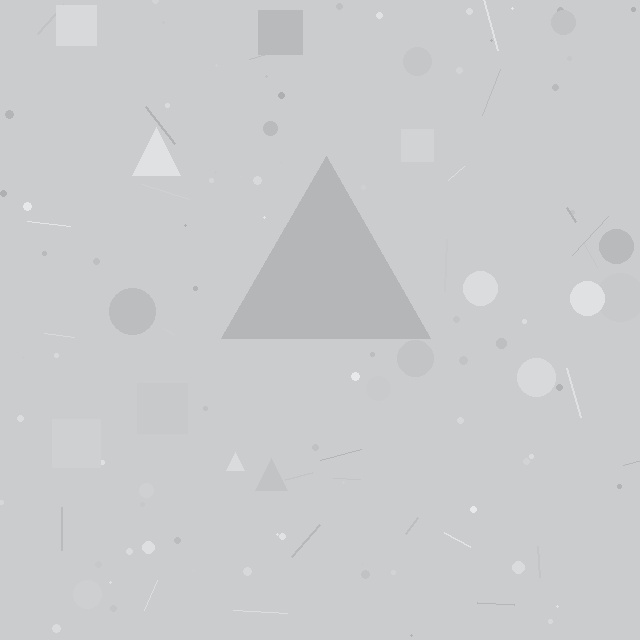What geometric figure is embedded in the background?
A triangle is embedded in the background.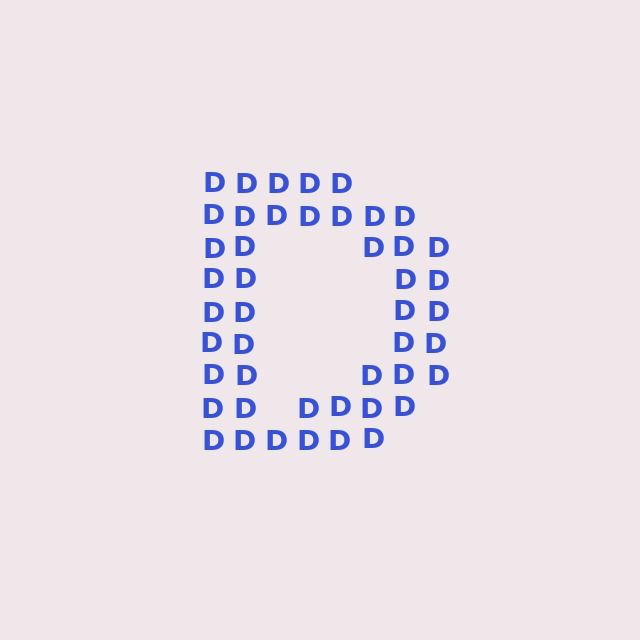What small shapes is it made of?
It is made of small letter D's.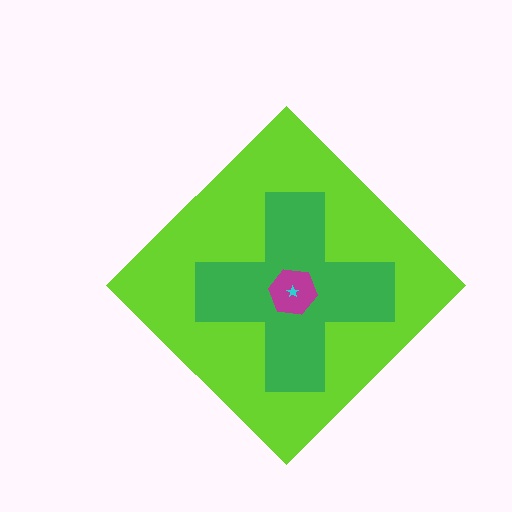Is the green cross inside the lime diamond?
Yes.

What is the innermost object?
The cyan star.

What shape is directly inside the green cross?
The magenta hexagon.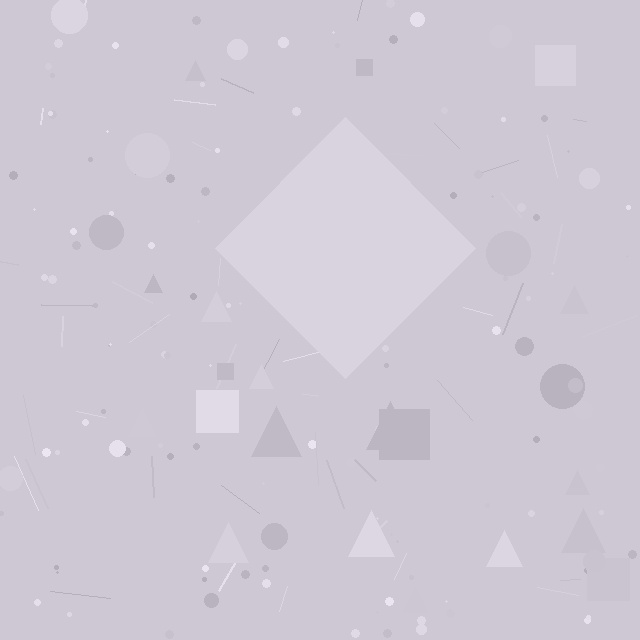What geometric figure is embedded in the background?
A diamond is embedded in the background.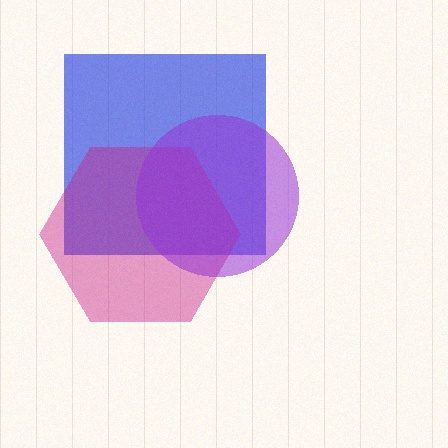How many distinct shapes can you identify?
There are 3 distinct shapes: a blue square, a magenta hexagon, a purple circle.